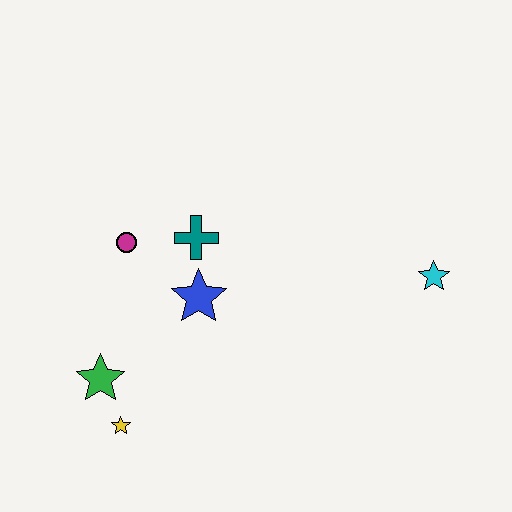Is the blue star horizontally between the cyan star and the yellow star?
Yes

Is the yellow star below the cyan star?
Yes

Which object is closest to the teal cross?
The blue star is closest to the teal cross.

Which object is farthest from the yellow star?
The cyan star is farthest from the yellow star.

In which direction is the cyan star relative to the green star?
The cyan star is to the right of the green star.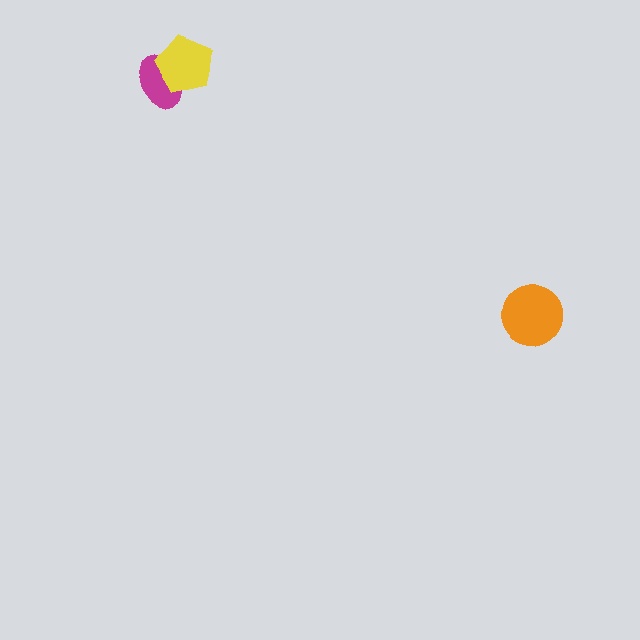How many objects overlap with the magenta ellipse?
1 object overlaps with the magenta ellipse.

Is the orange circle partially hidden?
No, no other shape covers it.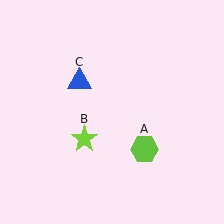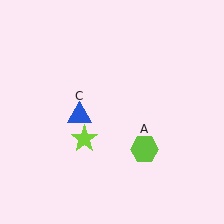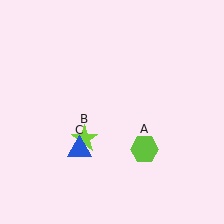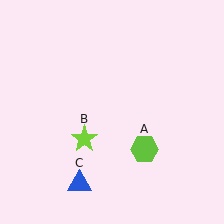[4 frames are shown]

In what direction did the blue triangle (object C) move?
The blue triangle (object C) moved down.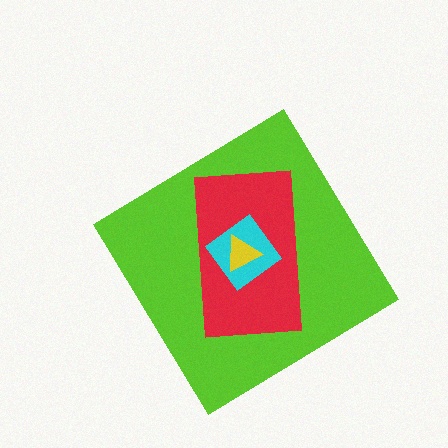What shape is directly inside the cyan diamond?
The yellow triangle.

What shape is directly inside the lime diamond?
The red rectangle.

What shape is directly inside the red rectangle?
The cyan diamond.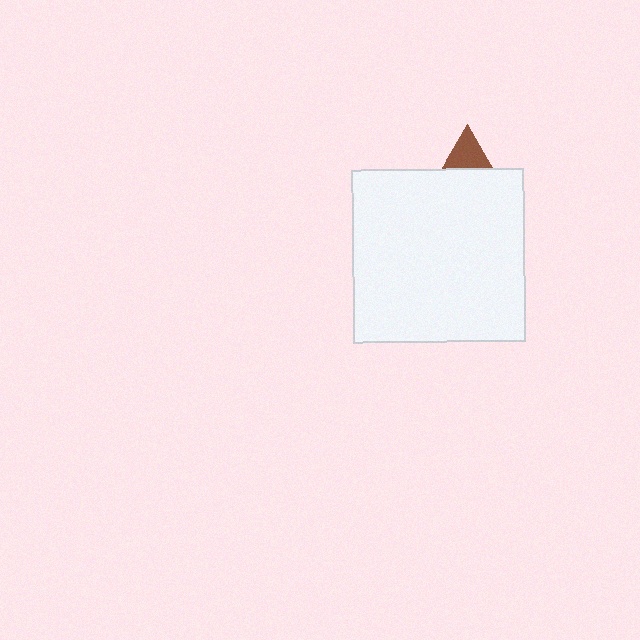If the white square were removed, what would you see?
You would see the complete brown triangle.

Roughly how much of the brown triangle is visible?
A small part of it is visible (roughly 33%).